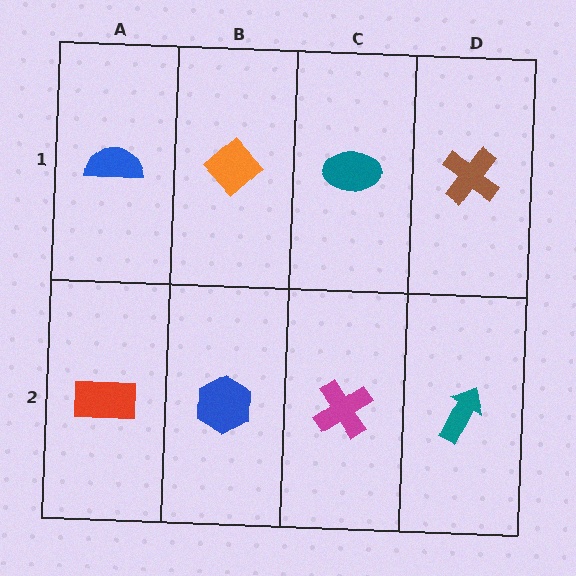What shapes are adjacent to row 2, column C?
A teal ellipse (row 1, column C), a blue hexagon (row 2, column B), a teal arrow (row 2, column D).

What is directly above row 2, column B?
An orange diamond.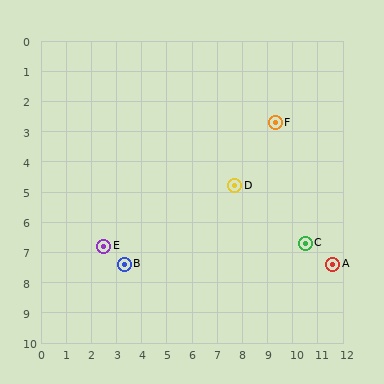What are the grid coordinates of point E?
Point E is at approximately (2.5, 6.8).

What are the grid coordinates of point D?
Point D is at approximately (7.7, 4.8).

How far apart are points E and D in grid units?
Points E and D are about 5.6 grid units apart.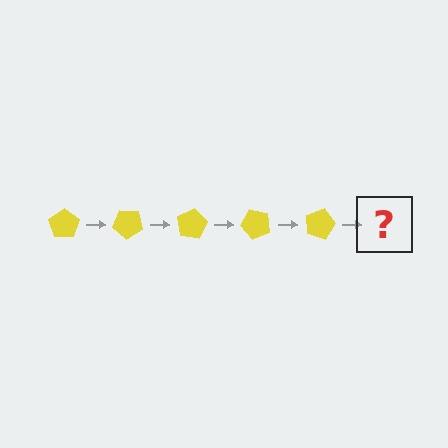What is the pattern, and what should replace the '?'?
The pattern is that the pentagon rotates 40 degrees each step. The '?' should be a yellow pentagon rotated 200 degrees.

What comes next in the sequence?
The next element should be a yellow pentagon rotated 200 degrees.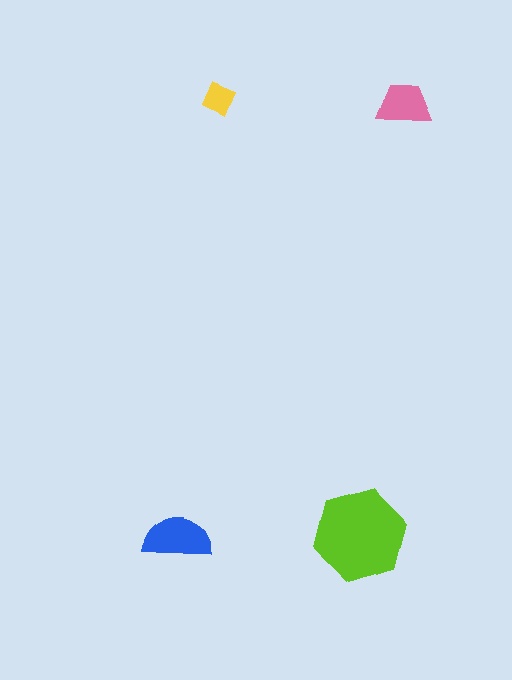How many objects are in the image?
There are 4 objects in the image.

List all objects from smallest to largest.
The yellow diamond, the pink trapezoid, the blue semicircle, the lime hexagon.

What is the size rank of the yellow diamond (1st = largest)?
4th.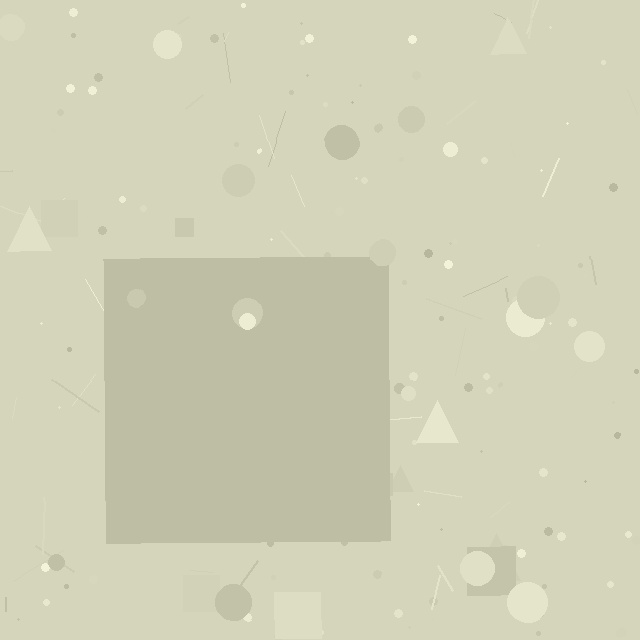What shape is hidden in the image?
A square is hidden in the image.